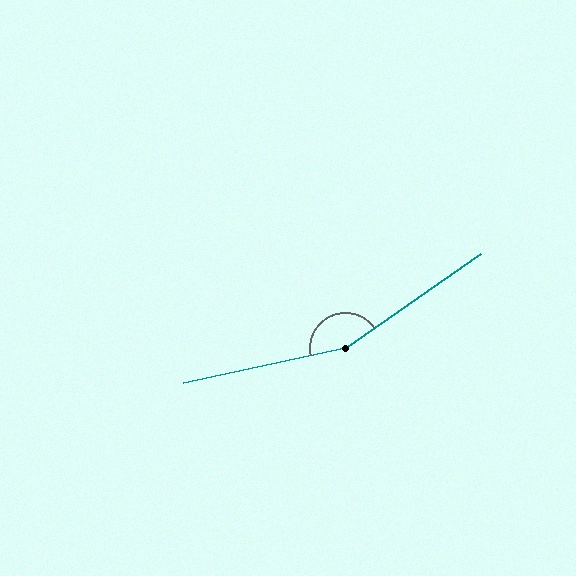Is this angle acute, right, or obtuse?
It is obtuse.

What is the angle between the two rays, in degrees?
Approximately 157 degrees.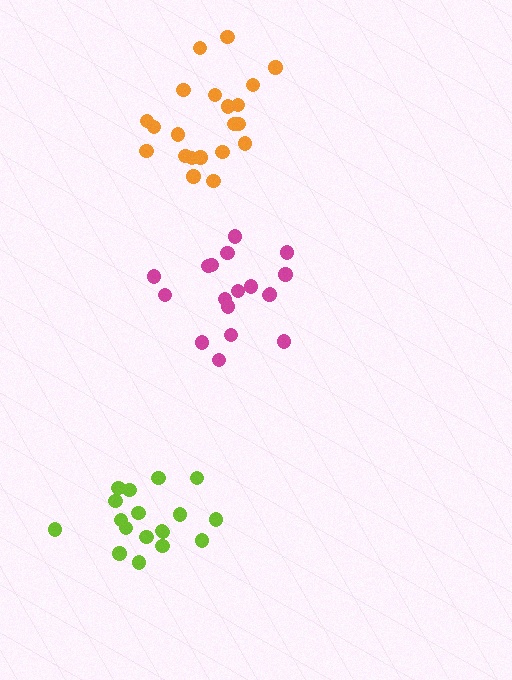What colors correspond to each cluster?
The clusters are colored: magenta, orange, lime.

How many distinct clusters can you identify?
There are 3 distinct clusters.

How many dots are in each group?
Group 1: 18 dots, Group 2: 21 dots, Group 3: 18 dots (57 total).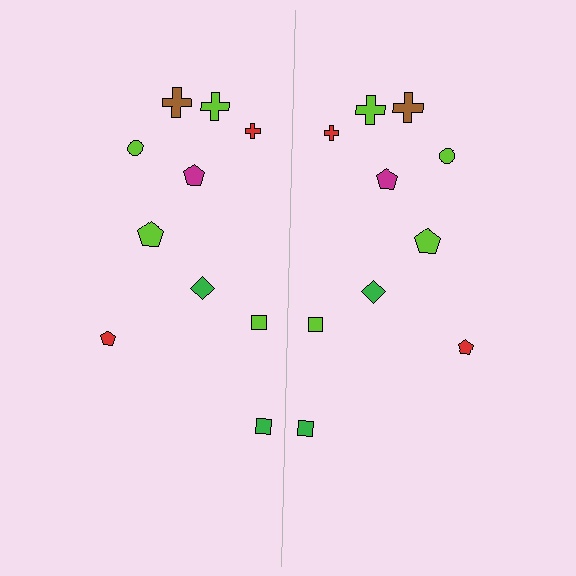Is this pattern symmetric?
Yes, this pattern has bilateral (reflection) symmetry.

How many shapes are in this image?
There are 20 shapes in this image.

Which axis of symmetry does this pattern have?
The pattern has a vertical axis of symmetry running through the center of the image.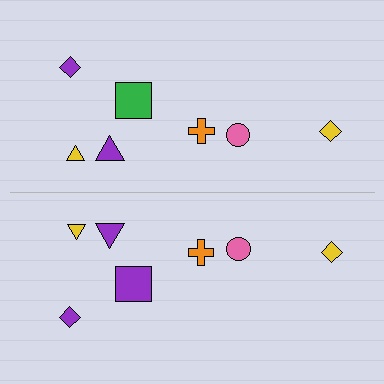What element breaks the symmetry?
The purple square on the bottom side breaks the symmetry — its mirror counterpart is green.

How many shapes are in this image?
There are 14 shapes in this image.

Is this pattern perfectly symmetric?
No, the pattern is not perfectly symmetric. The purple square on the bottom side breaks the symmetry — its mirror counterpart is green.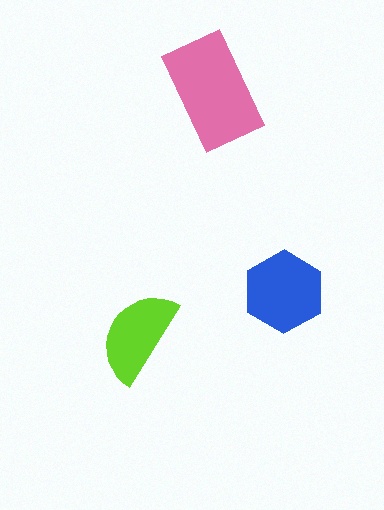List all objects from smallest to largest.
The lime semicircle, the blue hexagon, the pink rectangle.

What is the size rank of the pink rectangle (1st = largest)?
1st.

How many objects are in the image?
There are 3 objects in the image.